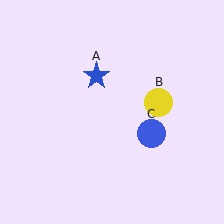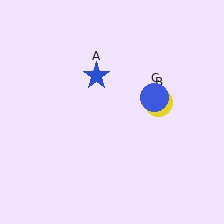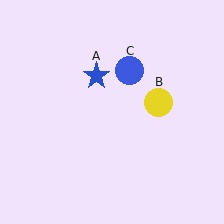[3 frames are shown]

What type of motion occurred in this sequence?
The blue circle (object C) rotated counterclockwise around the center of the scene.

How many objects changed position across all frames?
1 object changed position: blue circle (object C).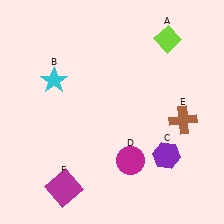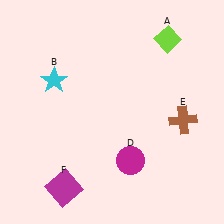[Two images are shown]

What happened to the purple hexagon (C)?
The purple hexagon (C) was removed in Image 2. It was in the bottom-right area of Image 1.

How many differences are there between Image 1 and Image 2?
There is 1 difference between the two images.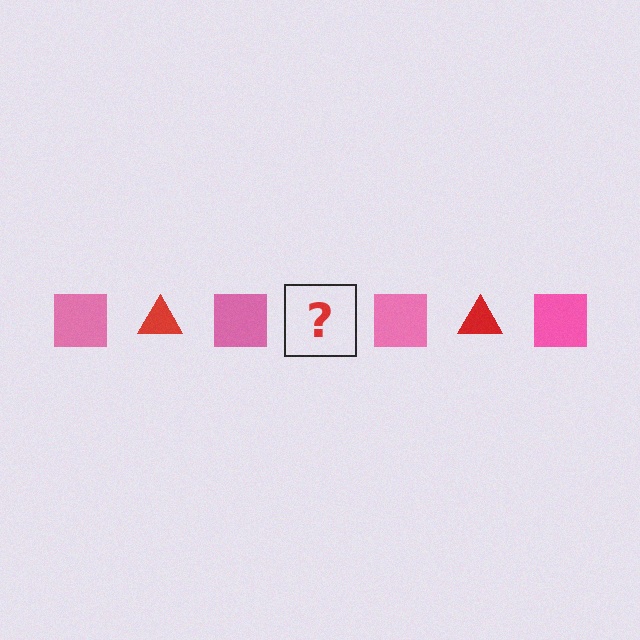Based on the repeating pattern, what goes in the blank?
The blank should be a red triangle.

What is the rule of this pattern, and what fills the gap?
The rule is that the pattern alternates between pink square and red triangle. The gap should be filled with a red triangle.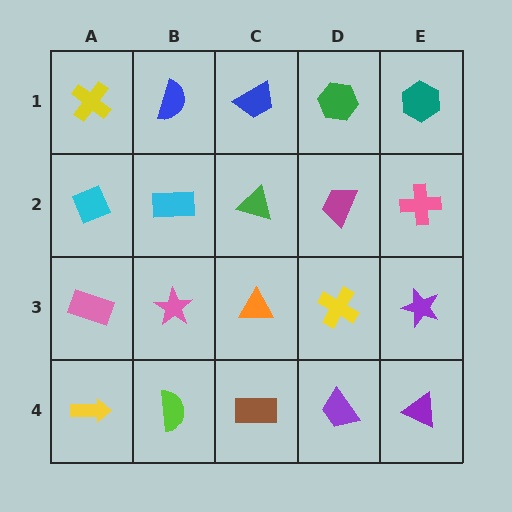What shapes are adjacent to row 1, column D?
A magenta trapezoid (row 2, column D), a blue trapezoid (row 1, column C), a teal hexagon (row 1, column E).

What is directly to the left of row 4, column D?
A brown rectangle.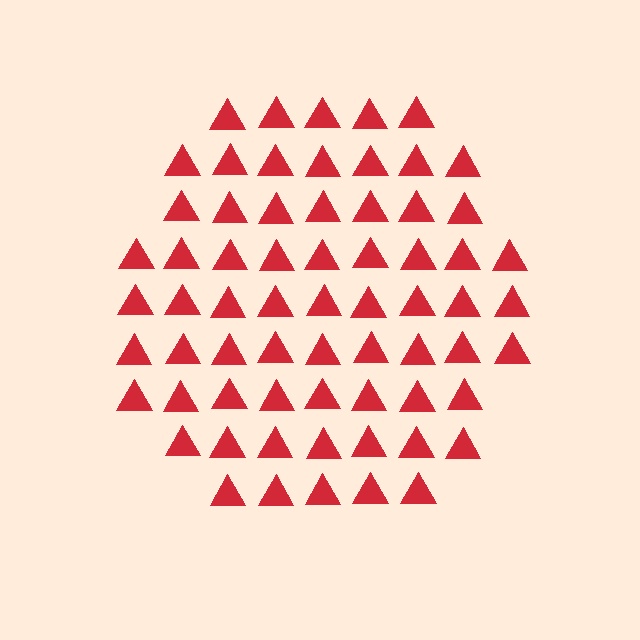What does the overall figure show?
The overall figure shows a hexagon.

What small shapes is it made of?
It is made of small triangles.